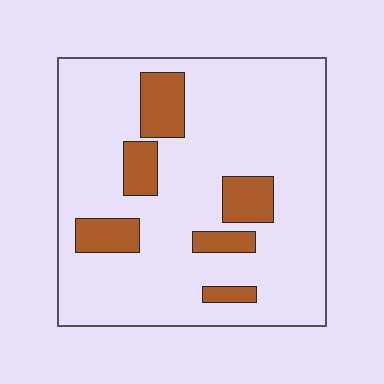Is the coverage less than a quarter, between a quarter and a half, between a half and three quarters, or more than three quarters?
Less than a quarter.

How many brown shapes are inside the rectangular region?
6.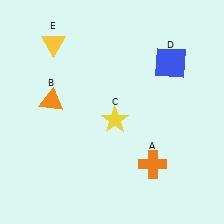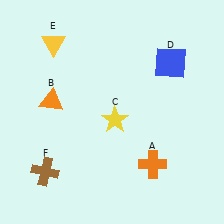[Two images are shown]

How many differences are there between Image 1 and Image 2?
There is 1 difference between the two images.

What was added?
A brown cross (F) was added in Image 2.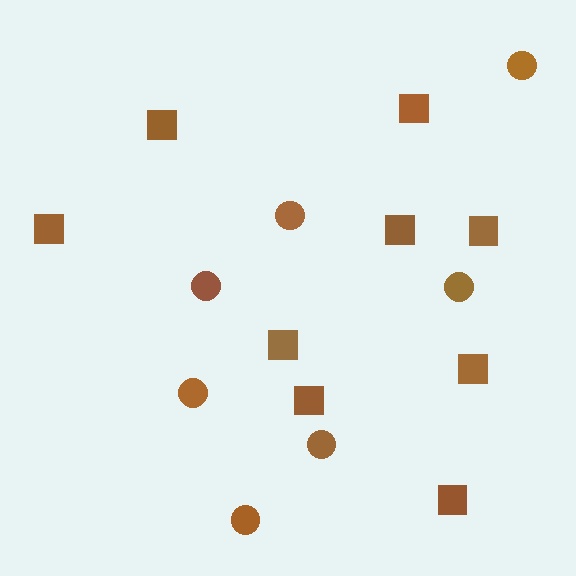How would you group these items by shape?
There are 2 groups: one group of circles (7) and one group of squares (9).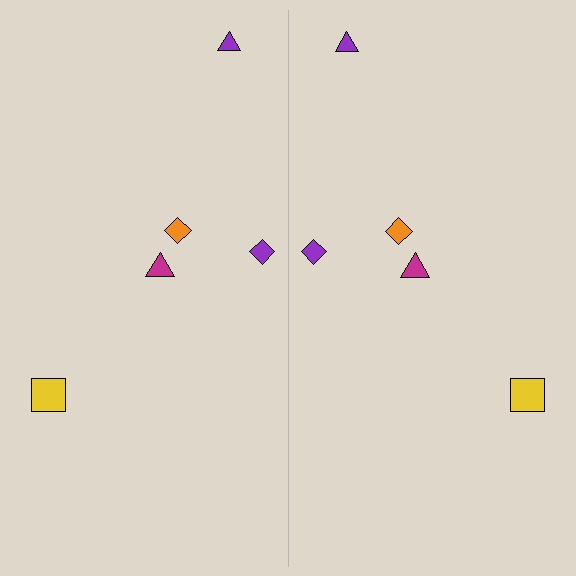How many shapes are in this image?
There are 10 shapes in this image.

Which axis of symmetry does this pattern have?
The pattern has a vertical axis of symmetry running through the center of the image.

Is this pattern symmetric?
Yes, this pattern has bilateral (reflection) symmetry.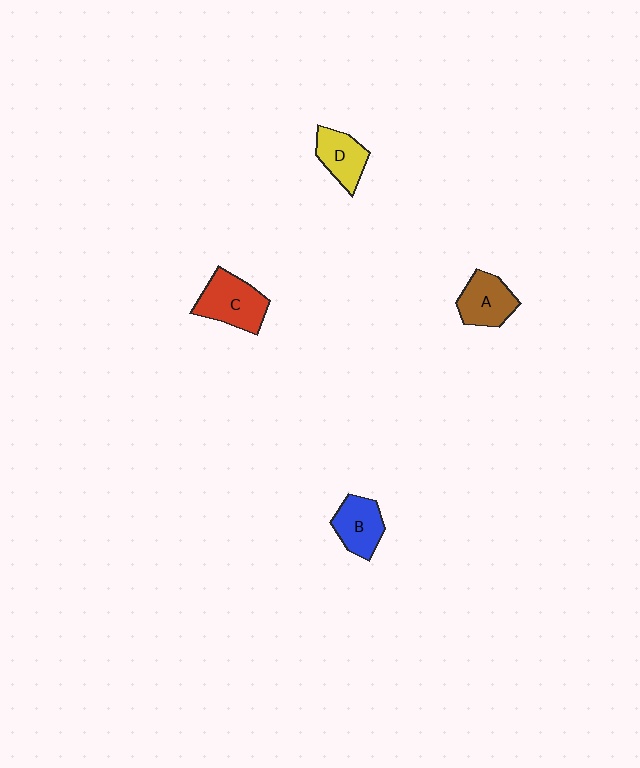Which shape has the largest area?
Shape C (red).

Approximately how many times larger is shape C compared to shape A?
Approximately 1.2 times.